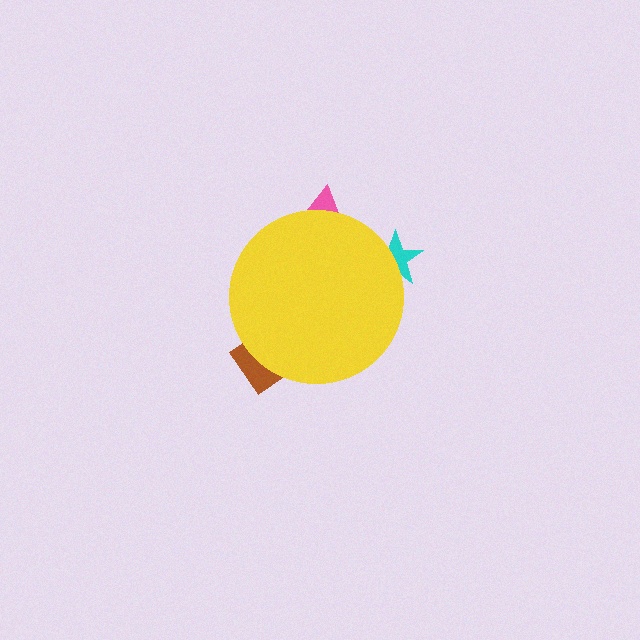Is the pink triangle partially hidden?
Yes, the pink triangle is partially hidden behind the yellow circle.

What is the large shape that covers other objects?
A yellow circle.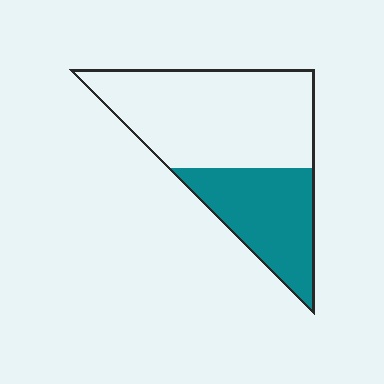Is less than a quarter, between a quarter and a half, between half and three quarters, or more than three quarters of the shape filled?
Between a quarter and a half.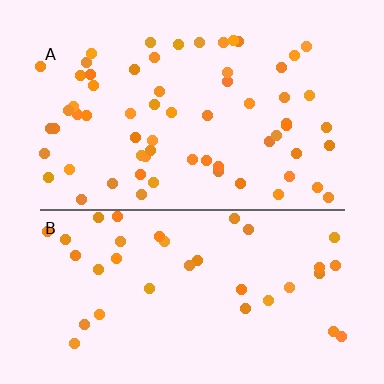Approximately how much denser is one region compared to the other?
Approximately 1.7× — region A over region B.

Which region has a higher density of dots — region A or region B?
A (the top).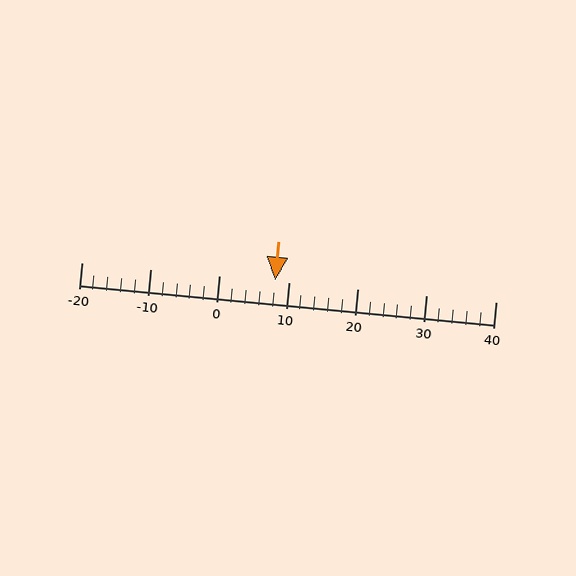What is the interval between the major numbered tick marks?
The major tick marks are spaced 10 units apart.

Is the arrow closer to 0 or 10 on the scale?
The arrow is closer to 10.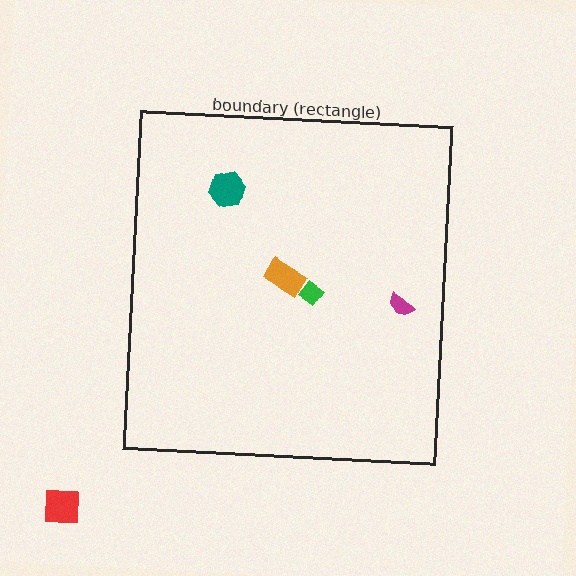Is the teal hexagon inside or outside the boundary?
Inside.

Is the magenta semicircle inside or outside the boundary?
Inside.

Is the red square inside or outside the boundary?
Outside.